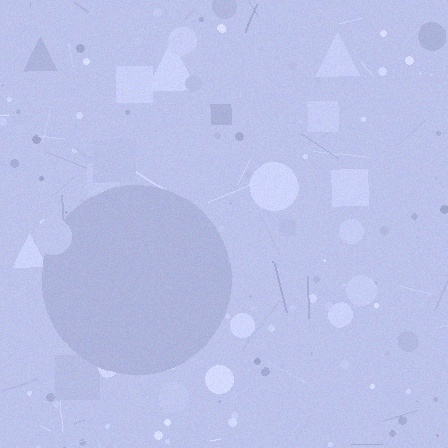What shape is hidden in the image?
A circle is hidden in the image.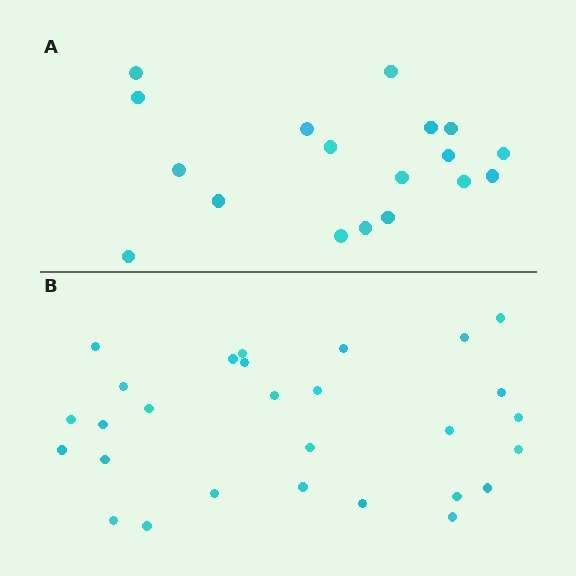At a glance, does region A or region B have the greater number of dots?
Region B (the bottom region) has more dots.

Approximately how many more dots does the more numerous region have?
Region B has roughly 10 or so more dots than region A.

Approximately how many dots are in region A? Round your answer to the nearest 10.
About 20 dots. (The exact count is 18, which rounds to 20.)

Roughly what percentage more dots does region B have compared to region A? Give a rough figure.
About 55% more.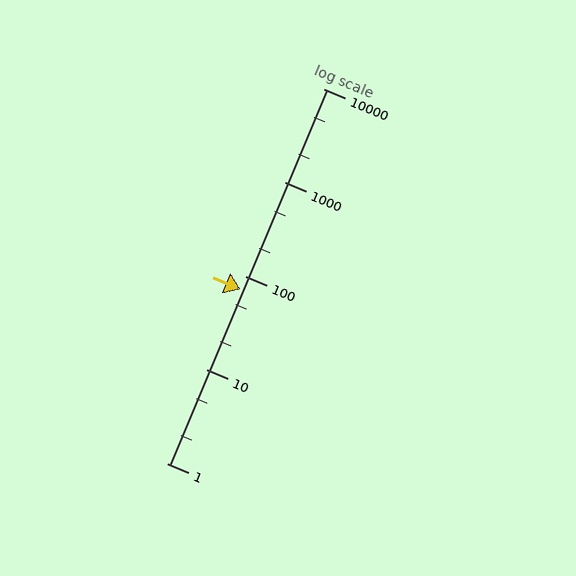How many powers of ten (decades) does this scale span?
The scale spans 4 decades, from 1 to 10000.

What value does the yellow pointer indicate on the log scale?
The pointer indicates approximately 72.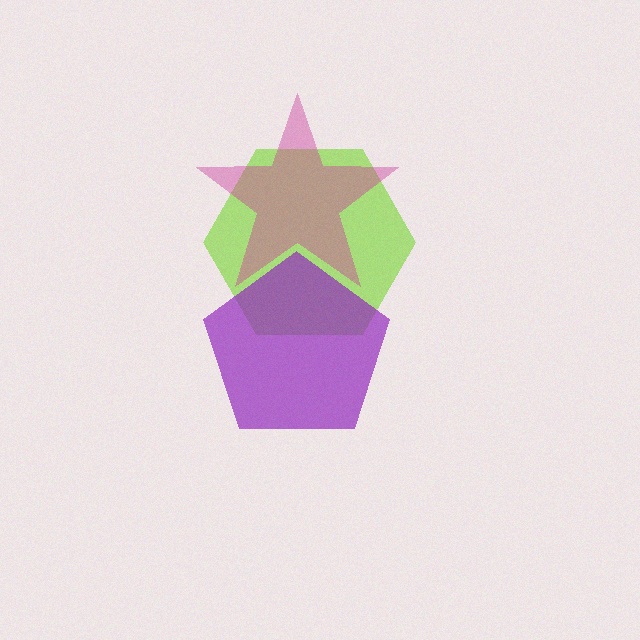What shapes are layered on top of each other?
The layered shapes are: a lime hexagon, a magenta star, a purple pentagon.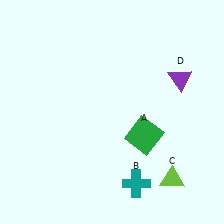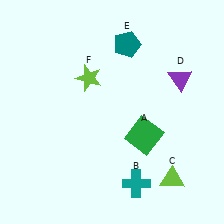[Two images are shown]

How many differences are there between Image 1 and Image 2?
There are 2 differences between the two images.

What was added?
A teal pentagon (E), a lime star (F) were added in Image 2.